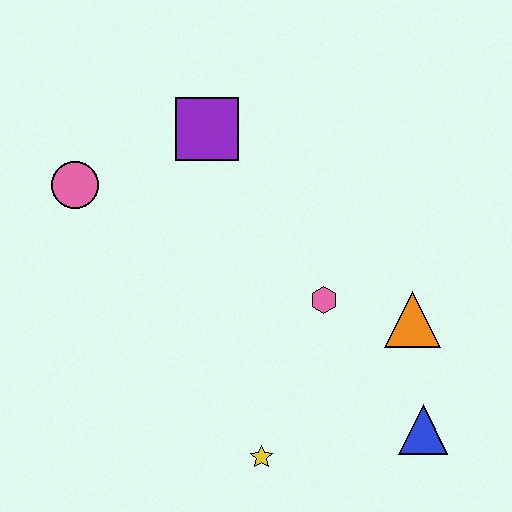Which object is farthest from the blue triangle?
The pink circle is farthest from the blue triangle.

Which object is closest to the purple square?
The pink circle is closest to the purple square.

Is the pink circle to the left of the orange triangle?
Yes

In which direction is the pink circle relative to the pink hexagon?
The pink circle is to the left of the pink hexagon.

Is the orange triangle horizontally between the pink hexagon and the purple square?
No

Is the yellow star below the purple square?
Yes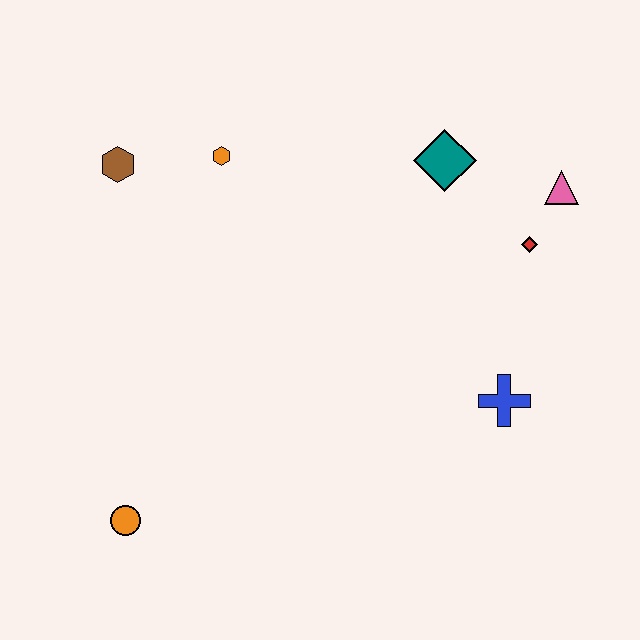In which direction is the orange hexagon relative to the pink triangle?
The orange hexagon is to the left of the pink triangle.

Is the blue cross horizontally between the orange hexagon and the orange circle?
No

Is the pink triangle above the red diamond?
Yes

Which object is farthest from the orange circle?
The pink triangle is farthest from the orange circle.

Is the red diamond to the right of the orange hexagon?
Yes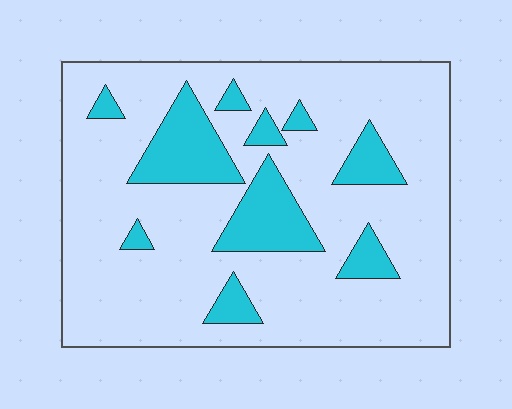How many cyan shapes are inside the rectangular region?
10.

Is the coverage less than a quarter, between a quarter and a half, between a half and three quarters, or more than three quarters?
Less than a quarter.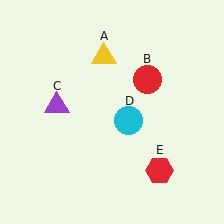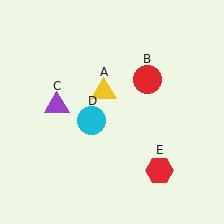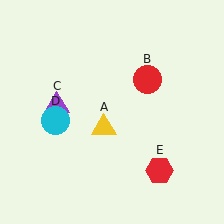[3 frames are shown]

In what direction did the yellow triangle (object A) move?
The yellow triangle (object A) moved down.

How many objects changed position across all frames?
2 objects changed position: yellow triangle (object A), cyan circle (object D).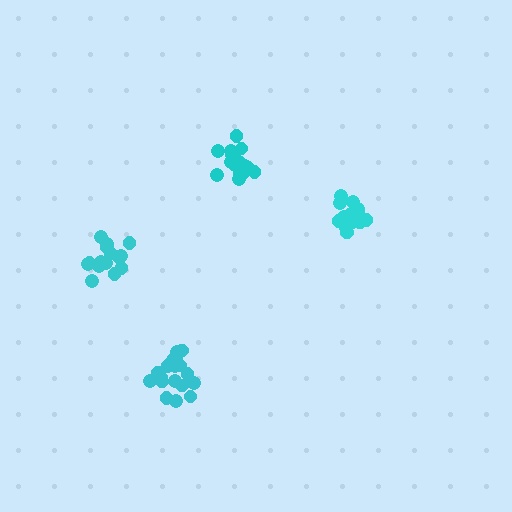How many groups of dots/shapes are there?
There are 4 groups.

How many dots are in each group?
Group 1: 17 dots, Group 2: 17 dots, Group 3: 15 dots, Group 4: 18 dots (67 total).